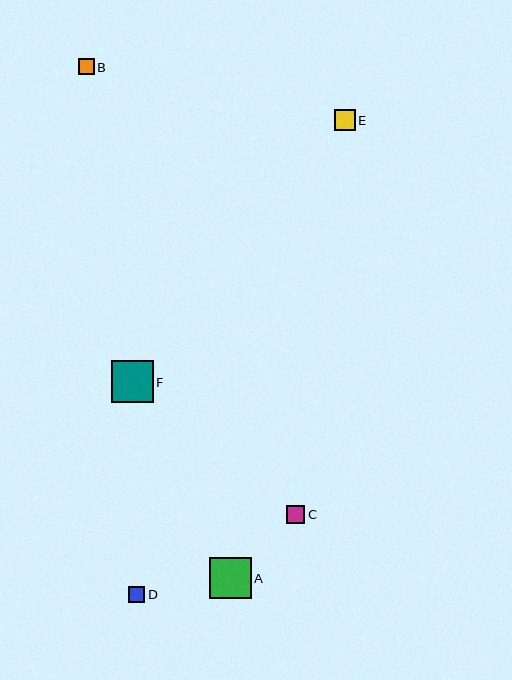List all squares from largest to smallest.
From largest to smallest: F, A, E, C, D, B.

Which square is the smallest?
Square B is the smallest with a size of approximately 16 pixels.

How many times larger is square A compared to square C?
Square A is approximately 2.3 times the size of square C.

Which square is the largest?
Square F is the largest with a size of approximately 42 pixels.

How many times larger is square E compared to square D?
Square E is approximately 1.3 times the size of square D.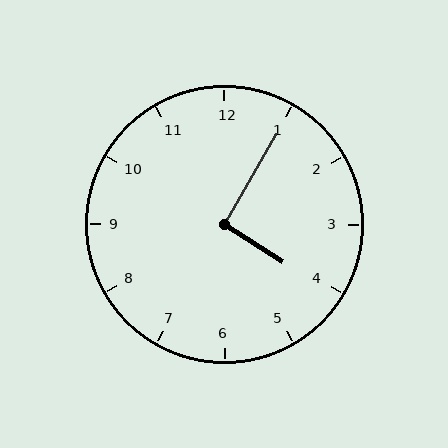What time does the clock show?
4:05.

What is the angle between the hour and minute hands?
Approximately 92 degrees.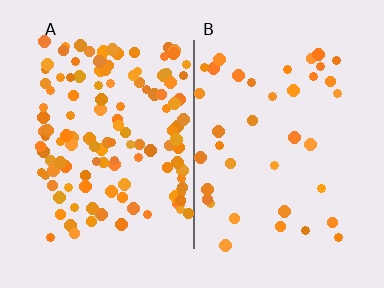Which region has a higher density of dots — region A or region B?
A (the left).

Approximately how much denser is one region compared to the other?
Approximately 3.3× — region A over region B.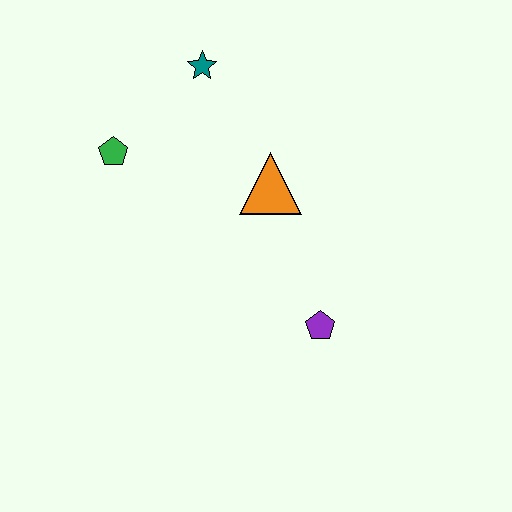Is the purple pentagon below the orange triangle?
Yes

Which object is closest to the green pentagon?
The teal star is closest to the green pentagon.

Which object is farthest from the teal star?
The purple pentagon is farthest from the teal star.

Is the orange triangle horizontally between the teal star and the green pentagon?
No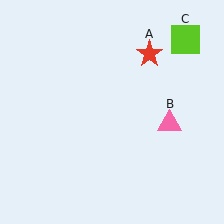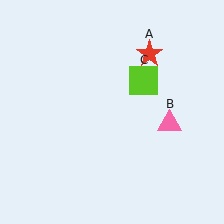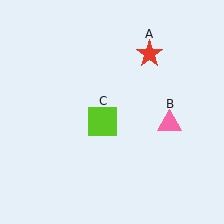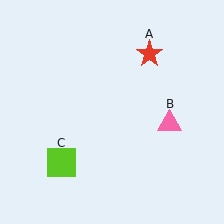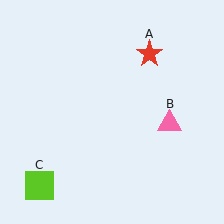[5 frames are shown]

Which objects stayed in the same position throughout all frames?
Red star (object A) and pink triangle (object B) remained stationary.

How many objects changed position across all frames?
1 object changed position: lime square (object C).